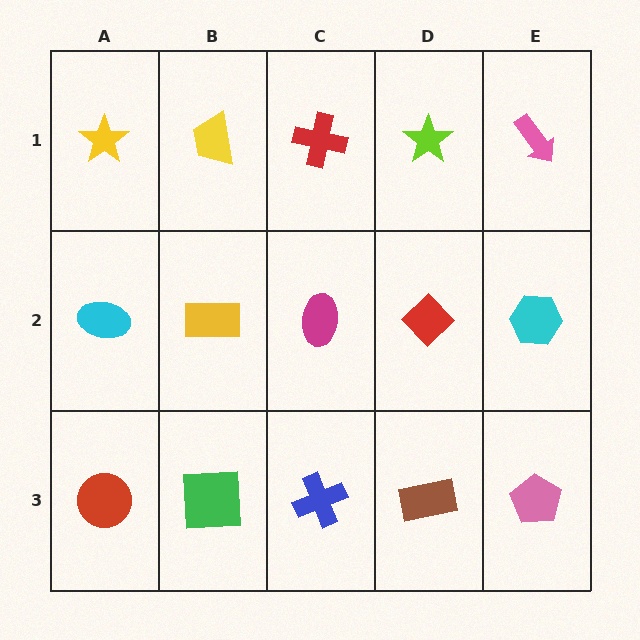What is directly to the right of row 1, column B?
A red cross.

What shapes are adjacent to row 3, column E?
A cyan hexagon (row 2, column E), a brown rectangle (row 3, column D).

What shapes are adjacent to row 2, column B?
A yellow trapezoid (row 1, column B), a green square (row 3, column B), a cyan ellipse (row 2, column A), a magenta ellipse (row 2, column C).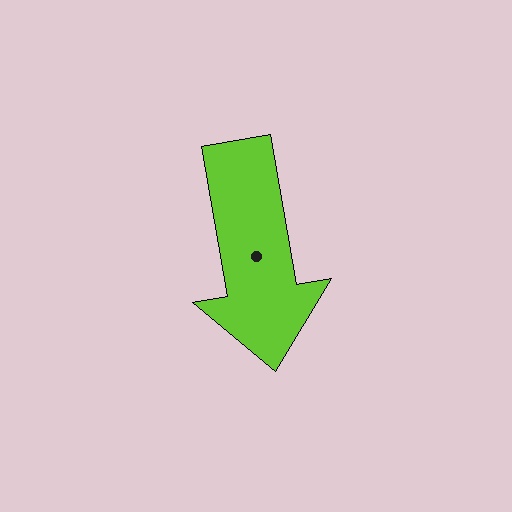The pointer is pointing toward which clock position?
Roughly 6 o'clock.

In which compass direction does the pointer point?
South.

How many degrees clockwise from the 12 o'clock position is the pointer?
Approximately 170 degrees.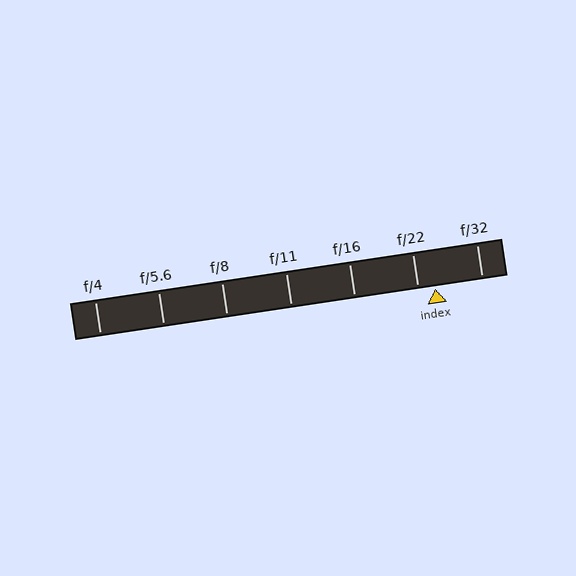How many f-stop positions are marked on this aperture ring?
There are 7 f-stop positions marked.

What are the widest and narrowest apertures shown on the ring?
The widest aperture shown is f/4 and the narrowest is f/32.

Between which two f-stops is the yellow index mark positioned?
The index mark is between f/22 and f/32.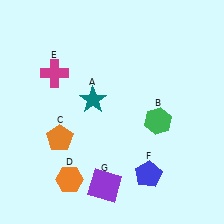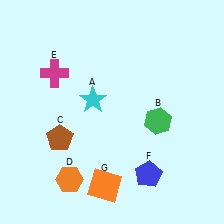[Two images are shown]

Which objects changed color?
A changed from teal to cyan. C changed from orange to brown. G changed from purple to orange.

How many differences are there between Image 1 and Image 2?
There are 3 differences between the two images.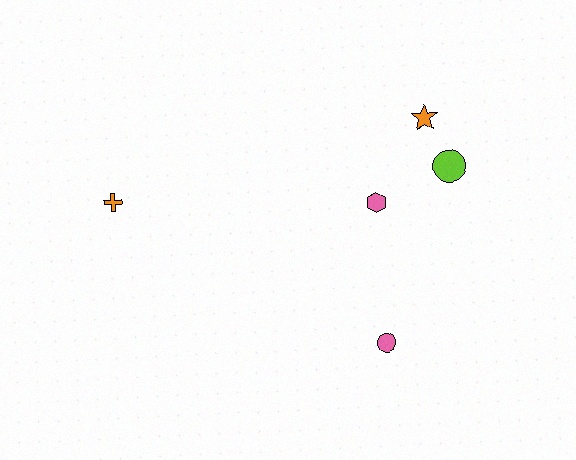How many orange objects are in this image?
There are 2 orange objects.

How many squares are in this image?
There are no squares.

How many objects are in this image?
There are 5 objects.